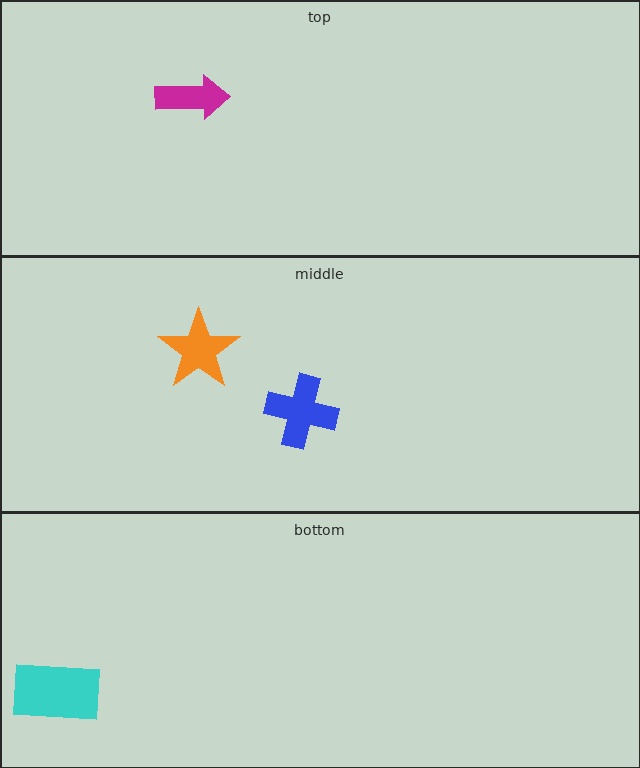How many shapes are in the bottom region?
1.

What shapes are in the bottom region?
The cyan rectangle.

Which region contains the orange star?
The middle region.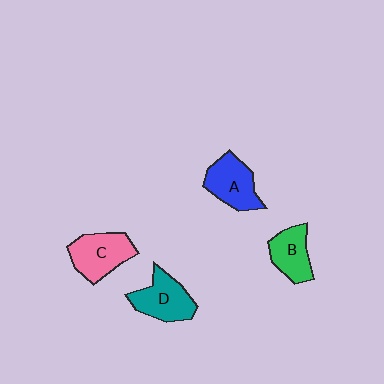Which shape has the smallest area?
Shape B (green).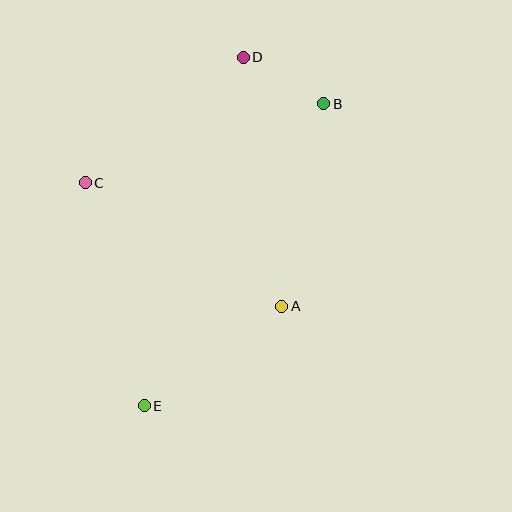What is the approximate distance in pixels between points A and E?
The distance between A and E is approximately 170 pixels.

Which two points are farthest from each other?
Points D and E are farthest from each other.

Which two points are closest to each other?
Points B and D are closest to each other.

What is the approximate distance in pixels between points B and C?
The distance between B and C is approximately 251 pixels.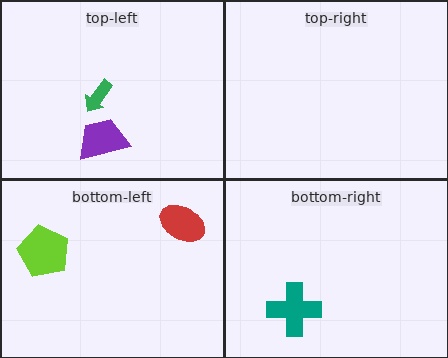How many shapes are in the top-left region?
2.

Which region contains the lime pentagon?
The bottom-left region.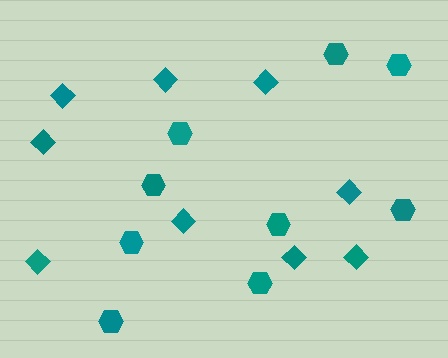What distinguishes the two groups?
There are 2 groups: one group of diamonds (9) and one group of hexagons (9).